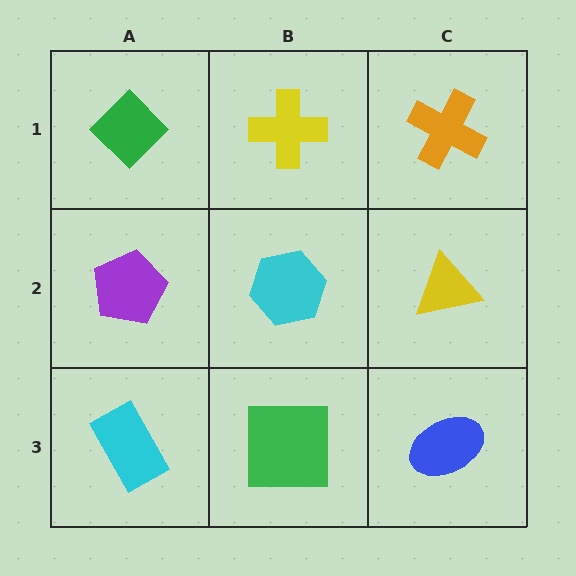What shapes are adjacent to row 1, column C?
A yellow triangle (row 2, column C), a yellow cross (row 1, column B).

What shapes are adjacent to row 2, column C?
An orange cross (row 1, column C), a blue ellipse (row 3, column C), a cyan hexagon (row 2, column B).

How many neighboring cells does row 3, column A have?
2.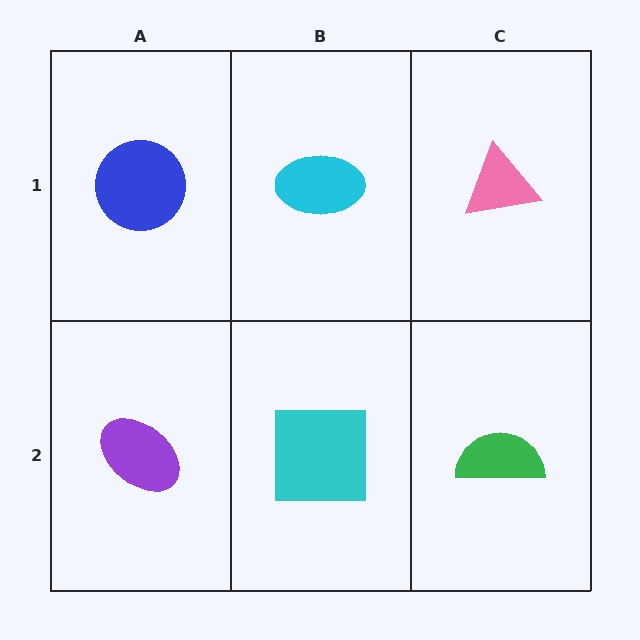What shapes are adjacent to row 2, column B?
A cyan ellipse (row 1, column B), a purple ellipse (row 2, column A), a green semicircle (row 2, column C).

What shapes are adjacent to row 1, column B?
A cyan square (row 2, column B), a blue circle (row 1, column A), a pink triangle (row 1, column C).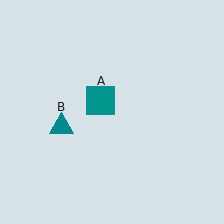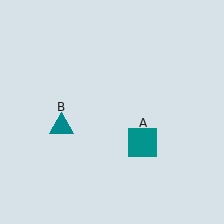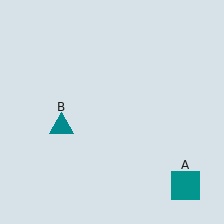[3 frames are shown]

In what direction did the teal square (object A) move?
The teal square (object A) moved down and to the right.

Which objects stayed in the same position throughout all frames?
Teal triangle (object B) remained stationary.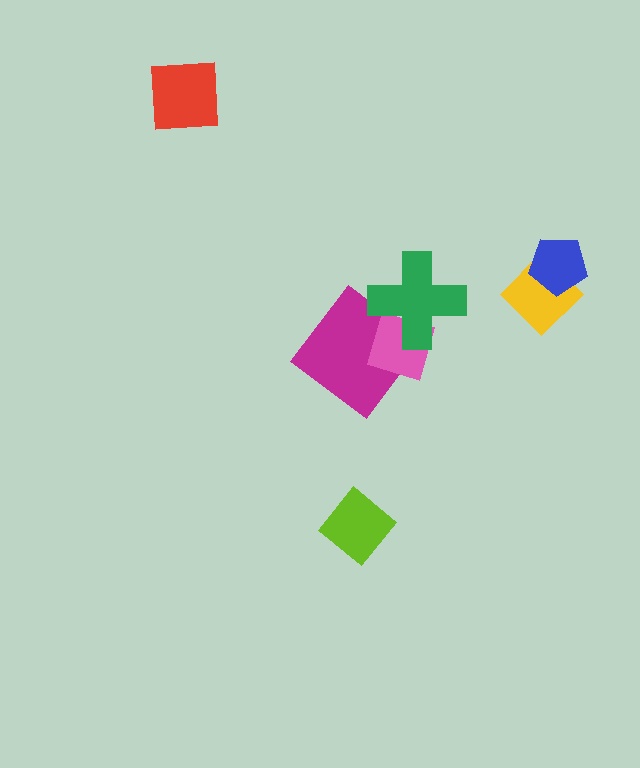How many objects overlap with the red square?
0 objects overlap with the red square.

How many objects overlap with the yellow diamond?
1 object overlaps with the yellow diamond.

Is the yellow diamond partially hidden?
Yes, it is partially covered by another shape.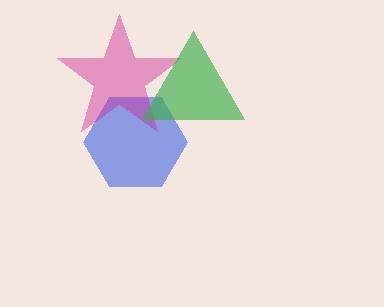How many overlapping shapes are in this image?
There are 3 overlapping shapes in the image.